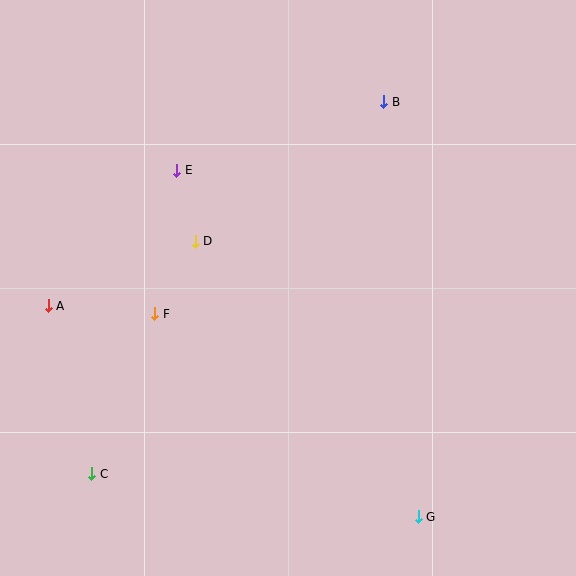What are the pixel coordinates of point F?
Point F is at (155, 314).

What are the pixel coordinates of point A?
Point A is at (48, 306).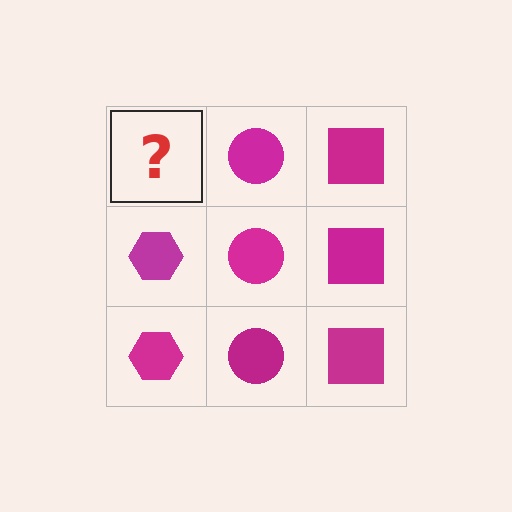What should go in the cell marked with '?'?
The missing cell should contain a magenta hexagon.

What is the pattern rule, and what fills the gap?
The rule is that each column has a consistent shape. The gap should be filled with a magenta hexagon.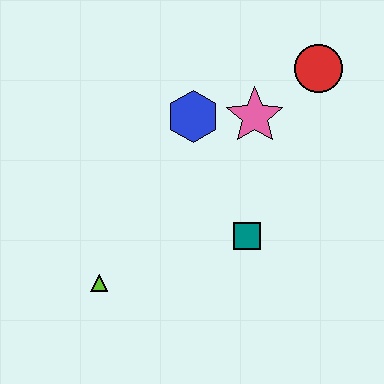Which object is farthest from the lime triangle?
The red circle is farthest from the lime triangle.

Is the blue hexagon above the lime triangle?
Yes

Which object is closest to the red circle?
The pink star is closest to the red circle.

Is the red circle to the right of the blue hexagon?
Yes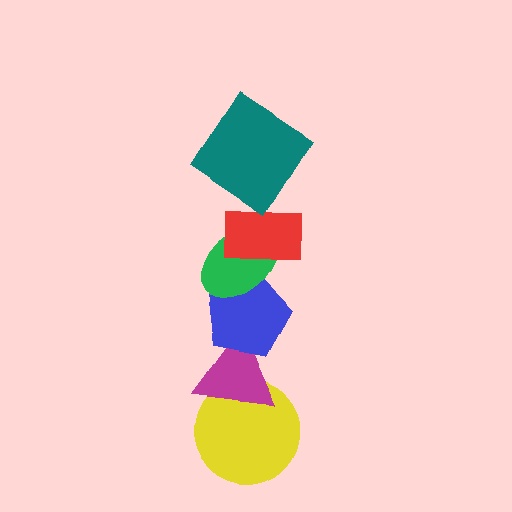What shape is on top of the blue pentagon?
The green ellipse is on top of the blue pentagon.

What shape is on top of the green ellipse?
The red rectangle is on top of the green ellipse.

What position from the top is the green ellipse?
The green ellipse is 3rd from the top.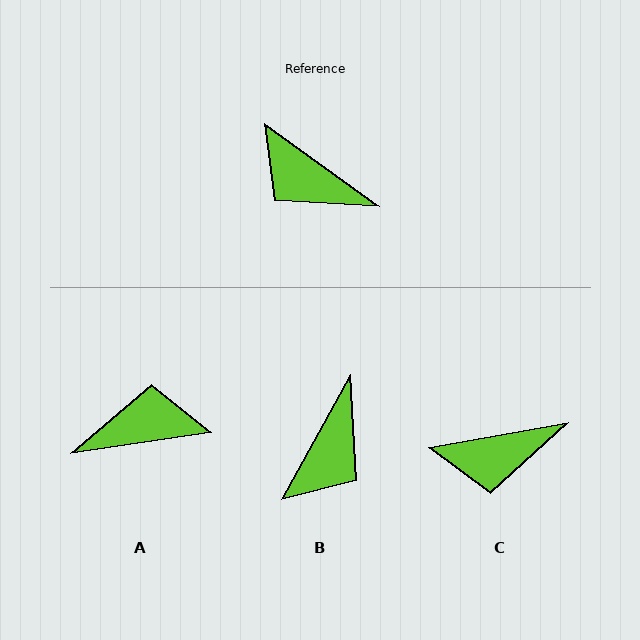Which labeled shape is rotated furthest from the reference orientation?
A, about 136 degrees away.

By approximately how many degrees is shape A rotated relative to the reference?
Approximately 136 degrees clockwise.